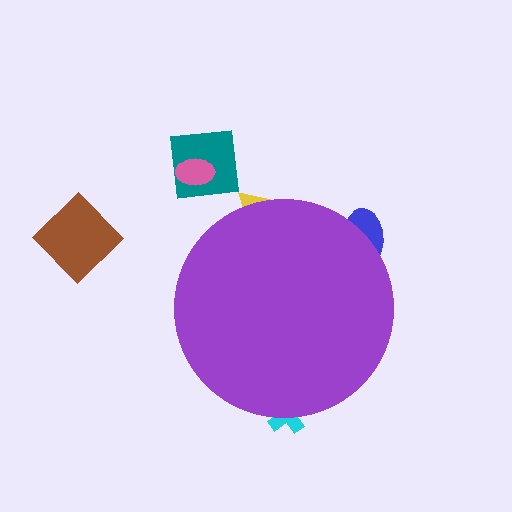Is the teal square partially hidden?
No, the teal square is fully visible.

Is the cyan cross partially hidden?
Yes, the cyan cross is partially hidden behind the purple circle.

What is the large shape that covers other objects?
A purple circle.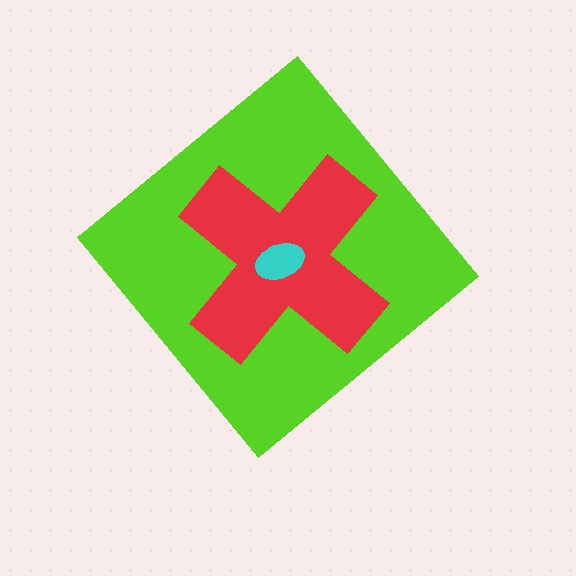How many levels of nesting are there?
3.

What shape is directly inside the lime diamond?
The red cross.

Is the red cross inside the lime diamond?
Yes.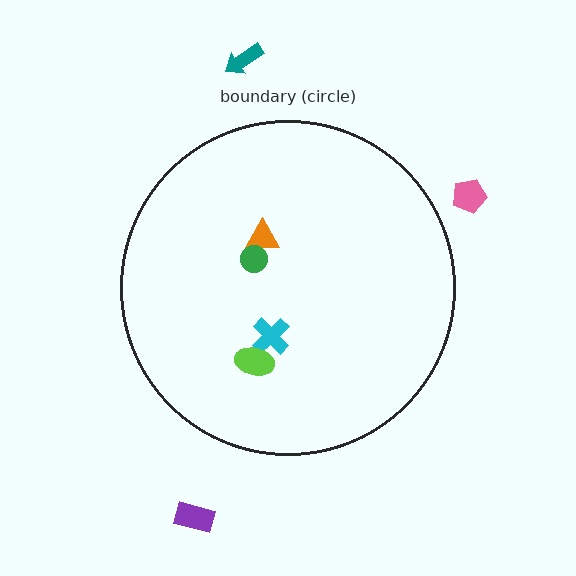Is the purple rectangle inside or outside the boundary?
Outside.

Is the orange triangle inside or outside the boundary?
Inside.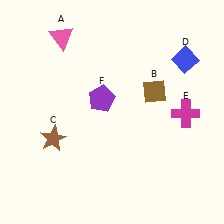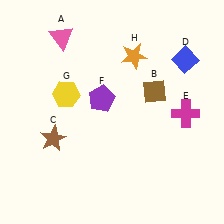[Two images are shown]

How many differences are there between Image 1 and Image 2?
There are 2 differences between the two images.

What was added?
A yellow hexagon (G), an orange star (H) were added in Image 2.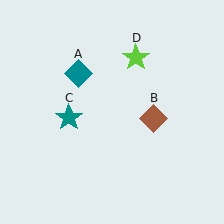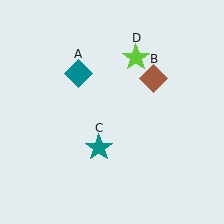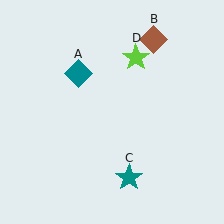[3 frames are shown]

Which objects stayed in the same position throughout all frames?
Teal diamond (object A) and lime star (object D) remained stationary.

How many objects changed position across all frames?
2 objects changed position: brown diamond (object B), teal star (object C).